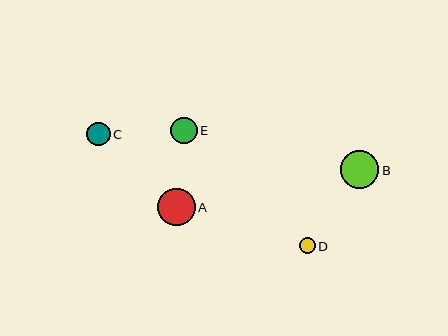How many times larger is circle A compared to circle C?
Circle A is approximately 1.6 times the size of circle C.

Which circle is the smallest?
Circle D is the smallest with a size of approximately 16 pixels.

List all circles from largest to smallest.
From largest to smallest: B, A, E, C, D.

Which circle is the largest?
Circle B is the largest with a size of approximately 38 pixels.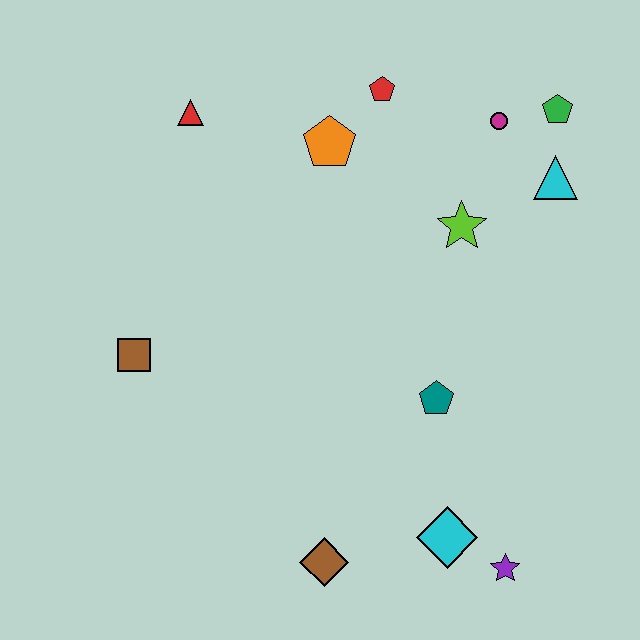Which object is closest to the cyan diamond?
The purple star is closest to the cyan diamond.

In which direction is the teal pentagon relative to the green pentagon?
The teal pentagon is below the green pentagon.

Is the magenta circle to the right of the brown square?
Yes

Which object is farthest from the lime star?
The brown diamond is farthest from the lime star.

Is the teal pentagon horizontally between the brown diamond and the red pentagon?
No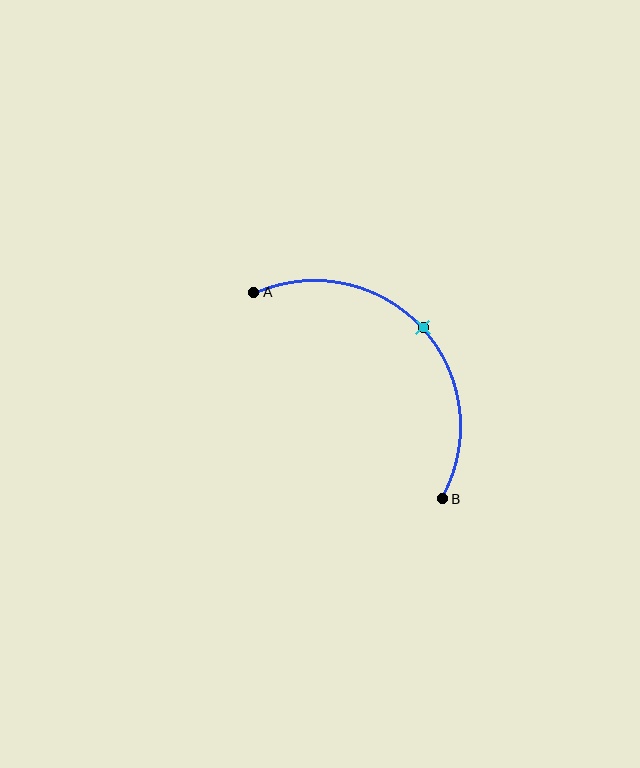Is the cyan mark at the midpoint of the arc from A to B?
Yes. The cyan mark lies on the arc at equal arc-length from both A and B — it is the arc midpoint.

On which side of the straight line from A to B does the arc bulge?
The arc bulges above and to the right of the straight line connecting A and B.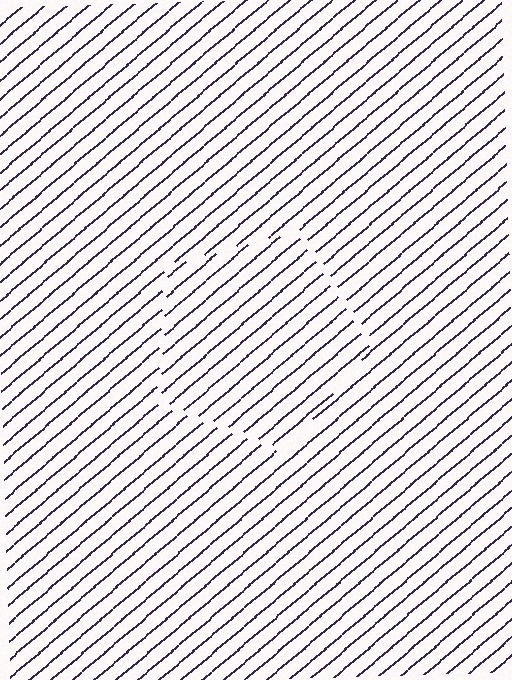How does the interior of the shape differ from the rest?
The interior of the shape contains the same grating, shifted by half a period — the contour is defined by the phase discontinuity where line-ends from the inner and outer gratings abut.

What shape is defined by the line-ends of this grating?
An illusory pentagon. The interior of the shape contains the same grating, shifted by half a period — the contour is defined by the phase discontinuity where line-ends from the inner and outer gratings abut.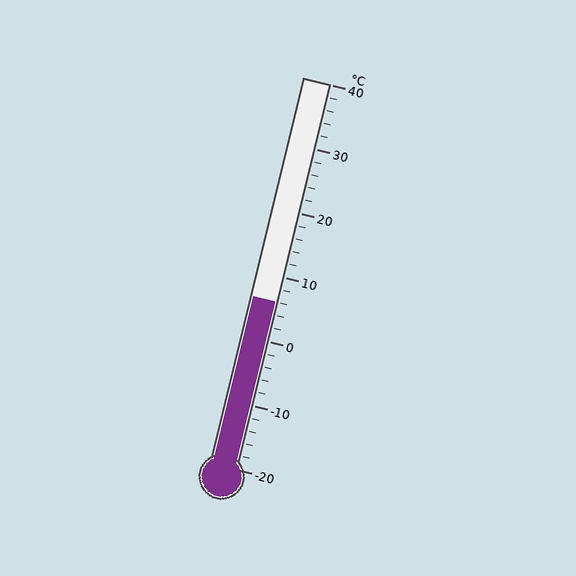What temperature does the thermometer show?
The thermometer shows approximately 6°C.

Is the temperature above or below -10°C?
The temperature is above -10°C.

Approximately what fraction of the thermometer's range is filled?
The thermometer is filled to approximately 45% of its range.